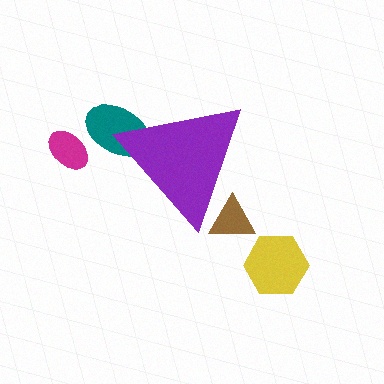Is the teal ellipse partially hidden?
Yes, the teal ellipse is partially hidden behind the purple triangle.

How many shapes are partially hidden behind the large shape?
2 shapes are partially hidden.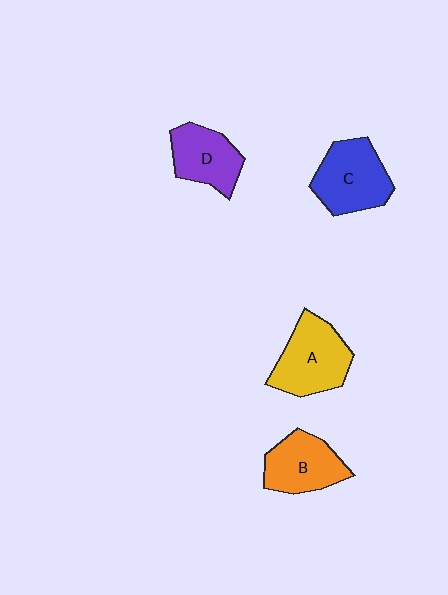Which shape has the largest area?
Shape A (yellow).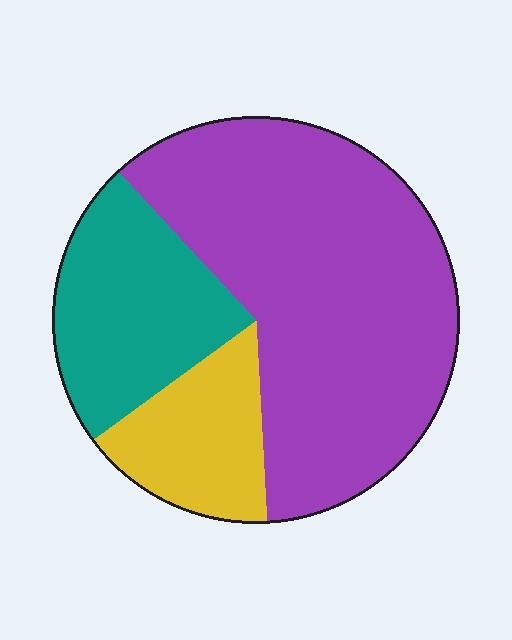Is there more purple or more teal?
Purple.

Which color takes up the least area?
Yellow, at roughly 15%.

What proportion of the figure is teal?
Teal takes up about one quarter (1/4) of the figure.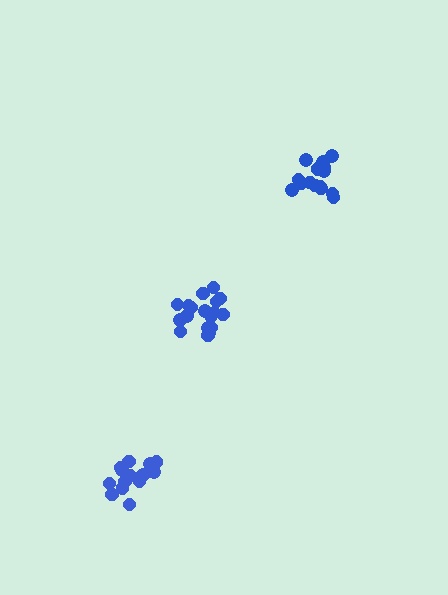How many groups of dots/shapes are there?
There are 3 groups.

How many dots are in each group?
Group 1: 18 dots, Group 2: 15 dots, Group 3: 15 dots (48 total).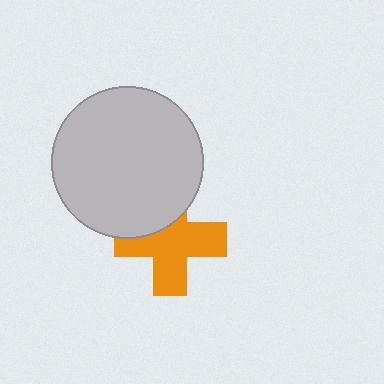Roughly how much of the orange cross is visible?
Most of it is visible (roughly 69%).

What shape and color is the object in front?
The object in front is a light gray circle.